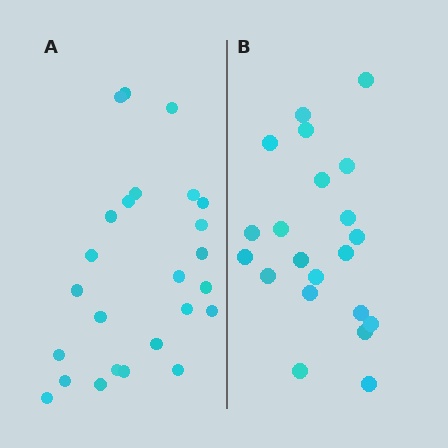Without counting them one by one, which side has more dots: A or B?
Region A (the left region) has more dots.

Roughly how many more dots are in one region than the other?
Region A has about 4 more dots than region B.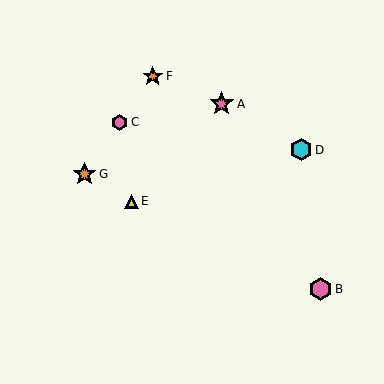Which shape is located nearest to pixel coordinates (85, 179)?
The orange star (labeled G) at (85, 174) is nearest to that location.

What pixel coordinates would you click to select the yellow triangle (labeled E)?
Click at (131, 201) to select the yellow triangle E.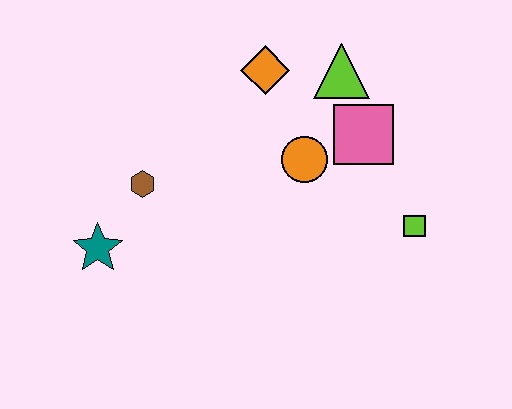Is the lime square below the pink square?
Yes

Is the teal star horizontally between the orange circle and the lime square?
No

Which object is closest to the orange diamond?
The lime triangle is closest to the orange diamond.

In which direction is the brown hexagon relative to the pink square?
The brown hexagon is to the left of the pink square.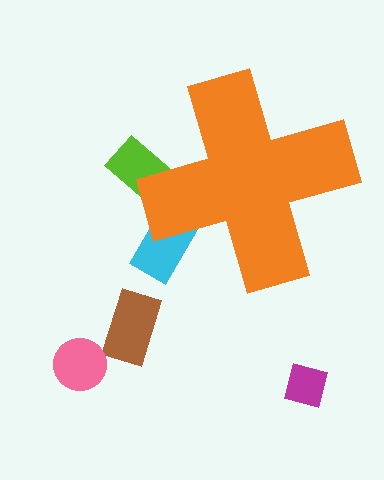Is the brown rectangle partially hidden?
No, the brown rectangle is fully visible.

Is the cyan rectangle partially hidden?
Yes, the cyan rectangle is partially hidden behind the orange cross.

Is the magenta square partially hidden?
No, the magenta square is fully visible.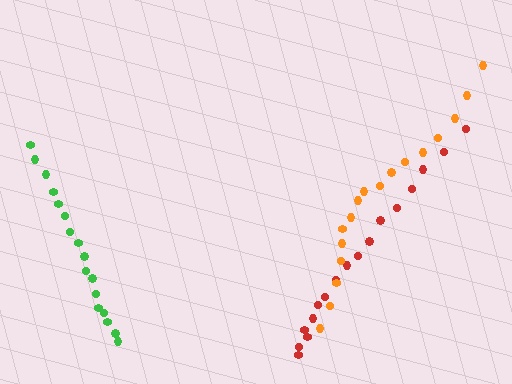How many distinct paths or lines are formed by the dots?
There are 3 distinct paths.